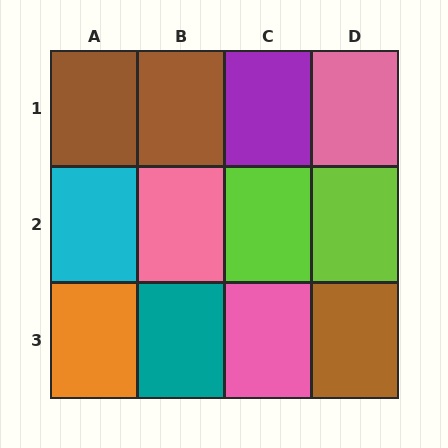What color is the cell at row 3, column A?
Orange.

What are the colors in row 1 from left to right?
Brown, brown, purple, pink.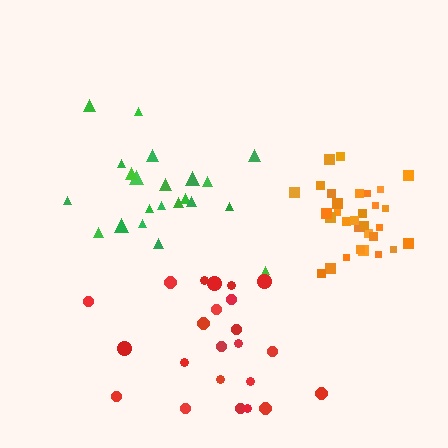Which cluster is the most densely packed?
Orange.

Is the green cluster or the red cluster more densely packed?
Red.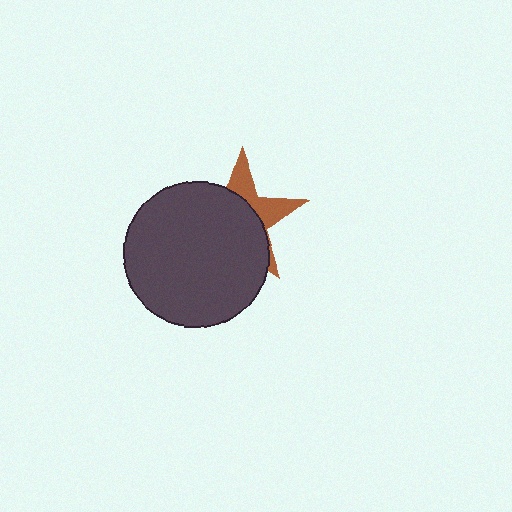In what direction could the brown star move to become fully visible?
The brown star could move toward the upper-right. That would shift it out from behind the dark gray circle entirely.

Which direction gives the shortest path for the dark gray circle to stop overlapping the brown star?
Moving toward the lower-left gives the shortest separation.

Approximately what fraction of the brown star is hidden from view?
Roughly 67% of the brown star is hidden behind the dark gray circle.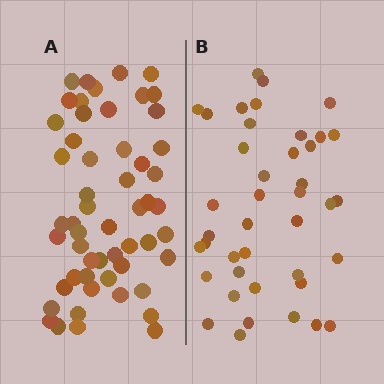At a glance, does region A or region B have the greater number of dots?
Region A (the left region) has more dots.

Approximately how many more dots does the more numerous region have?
Region A has approximately 15 more dots than region B.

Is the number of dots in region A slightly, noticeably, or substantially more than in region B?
Region A has noticeably more, but not dramatically so. The ratio is roughly 1.3 to 1.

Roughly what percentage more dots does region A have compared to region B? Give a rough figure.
About 30% more.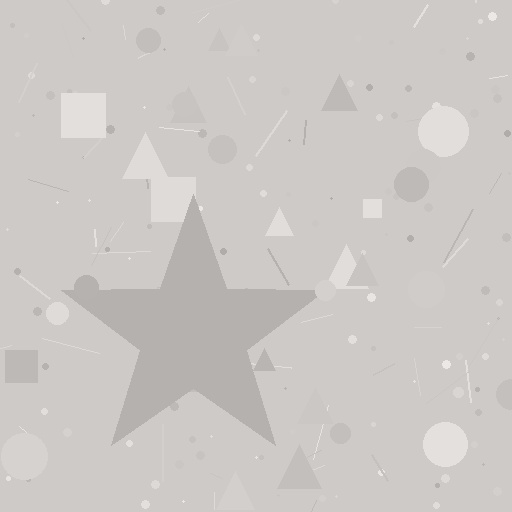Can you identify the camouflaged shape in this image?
The camouflaged shape is a star.